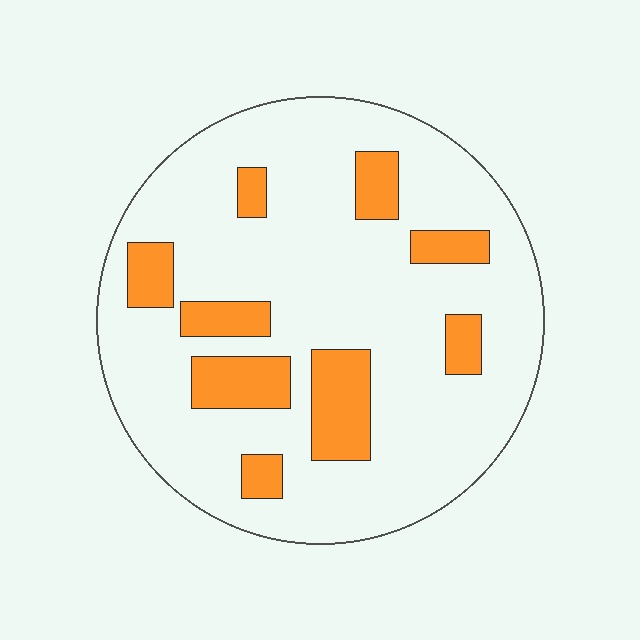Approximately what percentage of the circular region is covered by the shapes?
Approximately 20%.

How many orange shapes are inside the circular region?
9.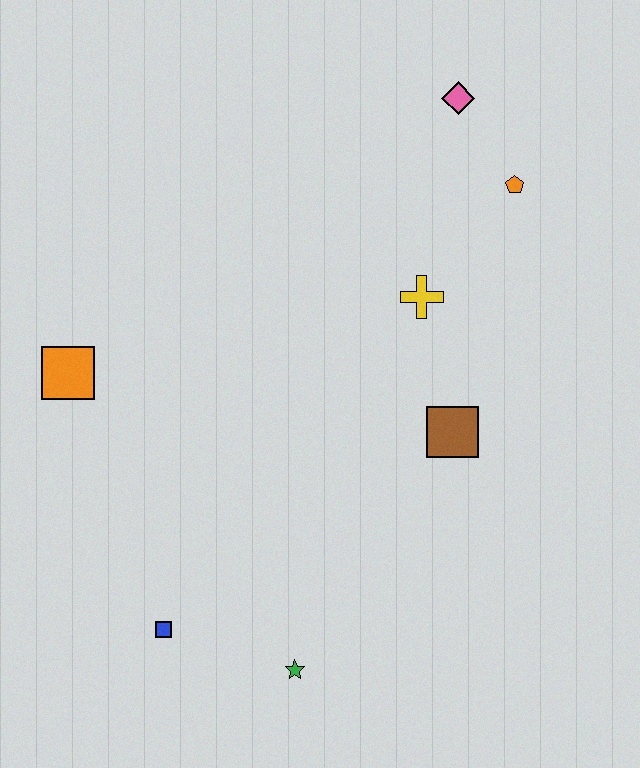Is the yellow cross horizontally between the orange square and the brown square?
Yes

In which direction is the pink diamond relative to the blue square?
The pink diamond is above the blue square.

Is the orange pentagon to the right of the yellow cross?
Yes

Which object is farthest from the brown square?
The orange square is farthest from the brown square.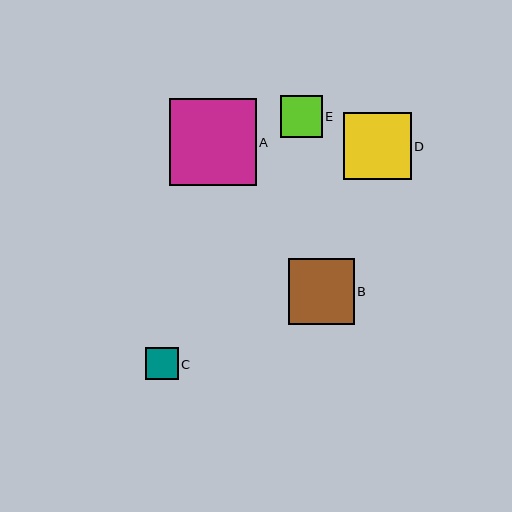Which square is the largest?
Square A is the largest with a size of approximately 87 pixels.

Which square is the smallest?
Square C is the smallest with a size of approximately 33 pixels.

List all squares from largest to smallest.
From largest to smallest: A, D, B, E, C.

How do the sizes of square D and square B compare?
Square D and square B are approximately the same size.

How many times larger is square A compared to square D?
Square A is approximately 1.3 times the size of square D.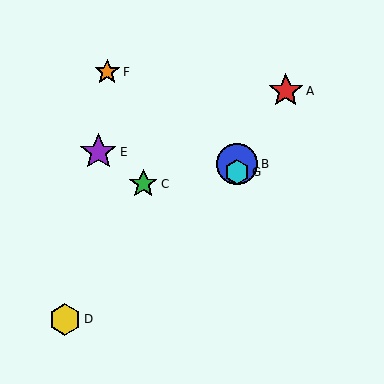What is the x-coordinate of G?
Object G is at x≈237.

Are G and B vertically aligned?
Yes, both are at x≈237.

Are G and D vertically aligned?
No, G is at x≈237 and D is at x≈65.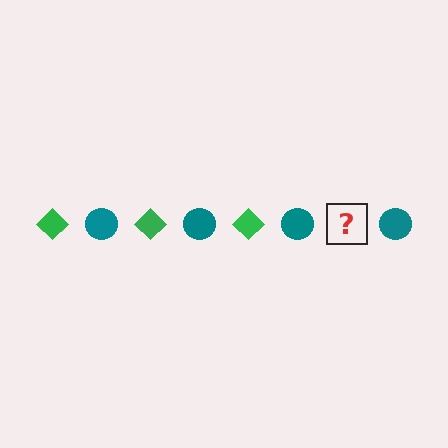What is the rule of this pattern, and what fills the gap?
The rule is that the pattern alternates between green diamond and teal circle. The gap should be filled with a green diamond.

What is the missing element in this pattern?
The missing element is a green diamond.